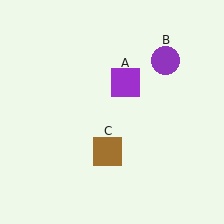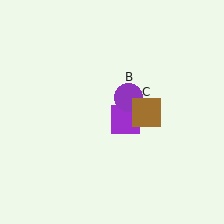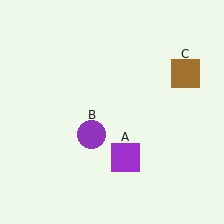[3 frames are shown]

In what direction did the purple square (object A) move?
The purple square (object A) moved down.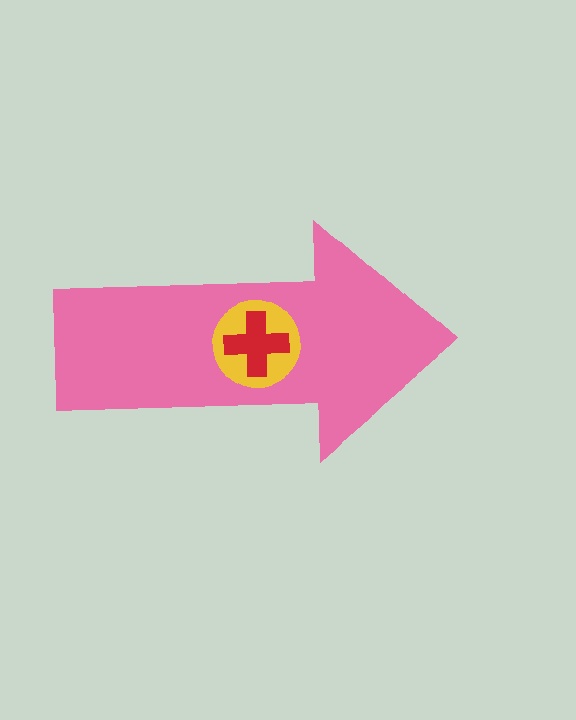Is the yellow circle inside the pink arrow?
Yes.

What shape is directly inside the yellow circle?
The red cross.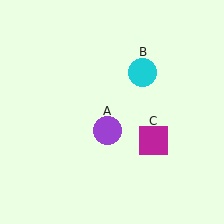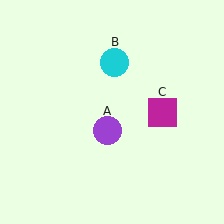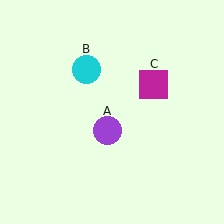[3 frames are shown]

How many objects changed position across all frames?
2 objects changed position: cyan circle (object B), magenta square (object C).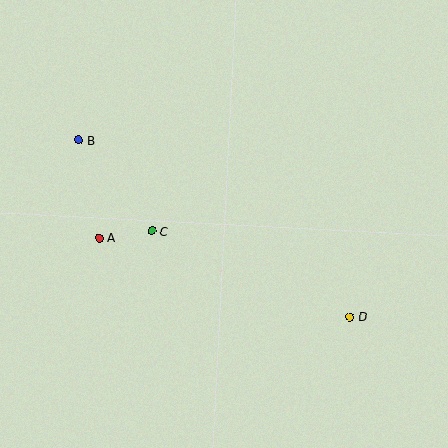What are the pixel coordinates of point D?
Point D is at (350, 317).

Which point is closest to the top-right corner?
Point D is closest to the top-right corner.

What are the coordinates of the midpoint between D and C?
The midpoint between D and C is at (251, 274).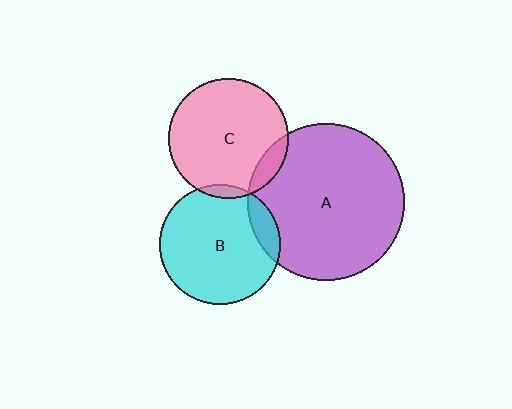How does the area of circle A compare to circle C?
Approximately 1.7 times.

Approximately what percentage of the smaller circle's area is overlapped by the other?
Approximately 10%.